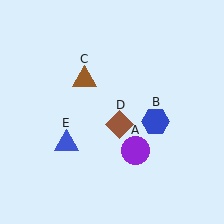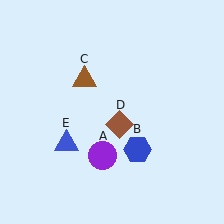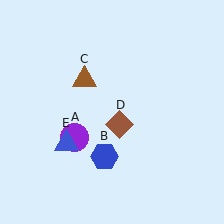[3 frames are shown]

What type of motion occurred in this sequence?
The purple circle (object A), blue hexagon (object B) rotated clockwise around the center of the scene.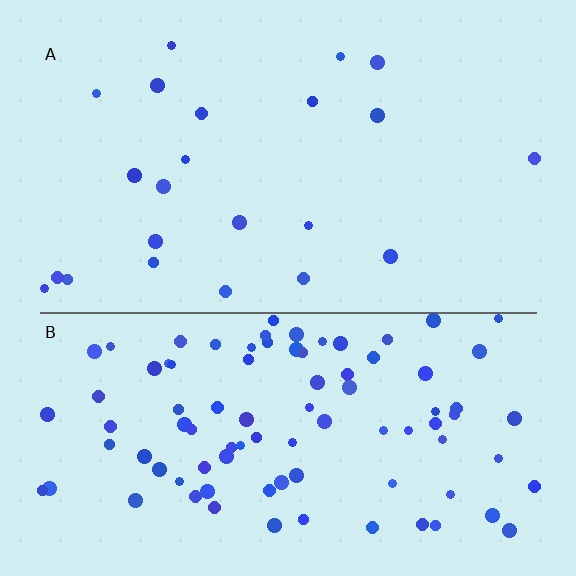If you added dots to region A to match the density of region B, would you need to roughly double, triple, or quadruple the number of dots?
Approximately quadruple.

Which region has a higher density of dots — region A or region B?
B (the bottom).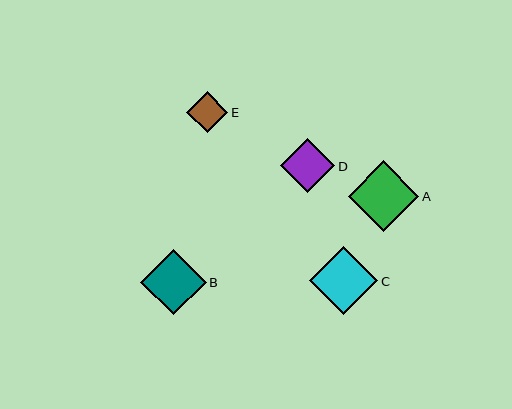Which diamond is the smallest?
Diamond E is the smallest with a size of approximately 41 pixels.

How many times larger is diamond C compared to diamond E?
Diamond C is approximately 1.7 times the size of diamond E.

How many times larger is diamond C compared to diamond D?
Diamond C is approximately 1.2 times the size of diamond D.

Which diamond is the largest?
Diamond A is the largest with a size of approximately 70 pixels.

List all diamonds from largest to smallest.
From largest to smallest: A, C, B, D, E.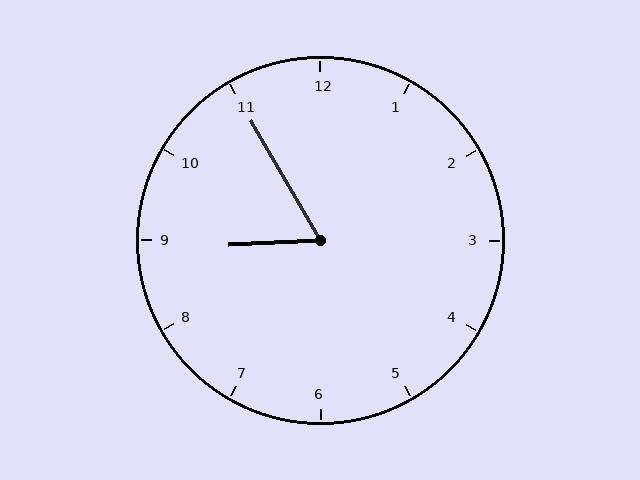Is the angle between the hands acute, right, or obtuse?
It is acute.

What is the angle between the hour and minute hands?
Approximately 62 degrees.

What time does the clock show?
8:55.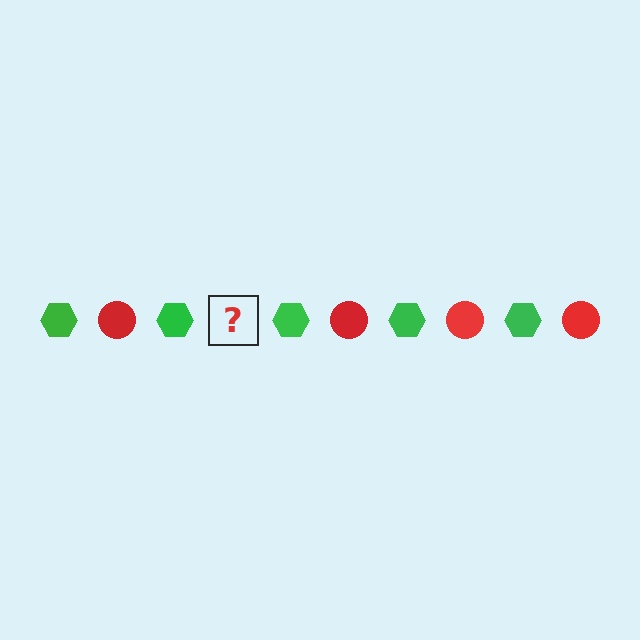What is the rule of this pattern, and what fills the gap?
The rule is that the pattern alternates between green hexagon and red circle. The gap should be filled with a red circle.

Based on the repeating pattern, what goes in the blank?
The blank should be a red circle.